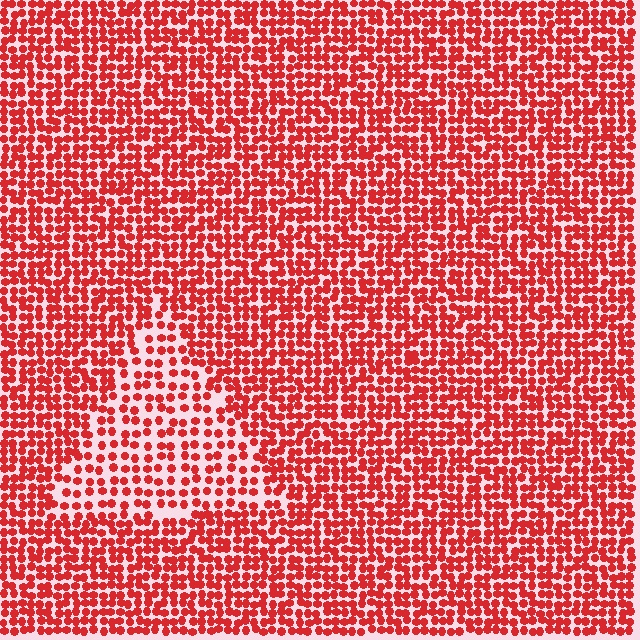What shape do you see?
I see a triangle.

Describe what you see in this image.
The image contains small red elements arranged at two different densities. A triangle-shaped region is visible where the elements are less densely packed than the surrounding area.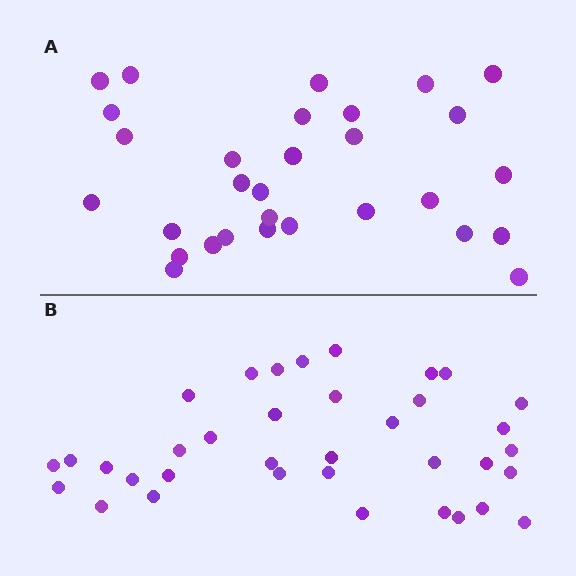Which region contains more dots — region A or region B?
Region B (the bottom region) has more dots.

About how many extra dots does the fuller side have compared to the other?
Region B has about 6 more dots than region A.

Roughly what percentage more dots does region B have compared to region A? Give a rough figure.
About 20% more.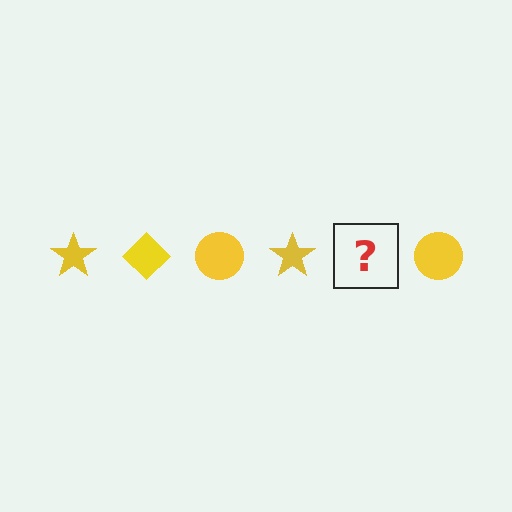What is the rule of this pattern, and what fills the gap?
The rule is that the pattern cycles through star, diamond, circle shapes in yellow. The gap should be filled with a yellow diamond.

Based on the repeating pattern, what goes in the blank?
The blank should be a yellow diamond.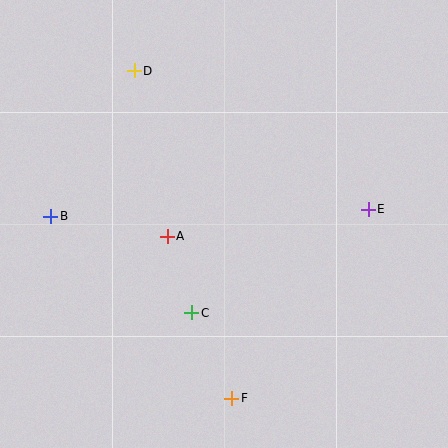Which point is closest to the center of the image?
Point A at (167, 236) is closest to the center.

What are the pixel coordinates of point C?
Point C is at (192, 313).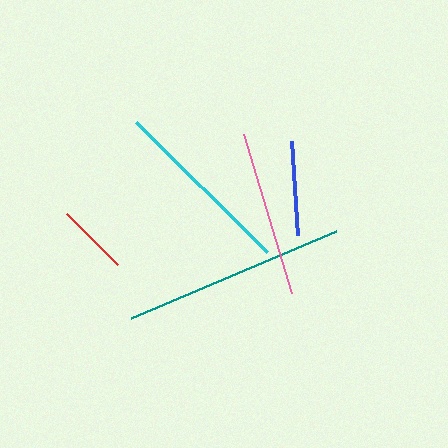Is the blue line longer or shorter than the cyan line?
The cyan line is longer than the blue line.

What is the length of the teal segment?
The teal segment is approximately 223 pixels long.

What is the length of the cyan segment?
The cyan segment is approximately 184 pixels long.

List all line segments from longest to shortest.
From longest to shortest: teal, cyan, pink, blue, red.